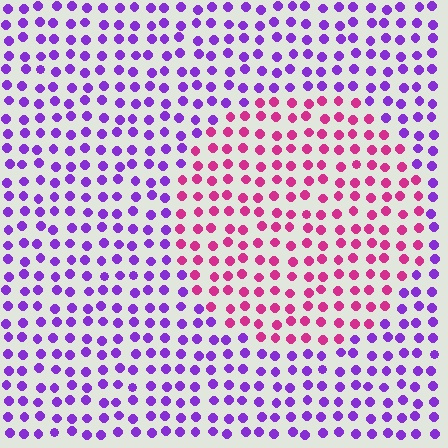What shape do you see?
I see a circle.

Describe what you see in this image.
The image is filled with small purple elements in a uniform arrangement. A circle-shaped region is visible where the elements are tinted to a slightly different hue, forming a subtle color boundary.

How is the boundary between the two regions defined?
The boundary is defined purely by a slight shift in hue (about 54 degrees). Spacing, size, and orientation are identical on both sides.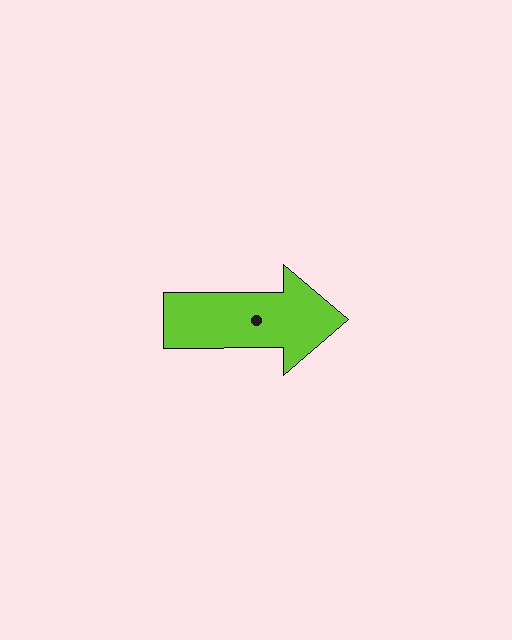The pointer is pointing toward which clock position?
Roughly 3 o'clock.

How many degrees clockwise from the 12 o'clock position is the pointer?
Approximately 90 degrees.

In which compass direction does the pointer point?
East.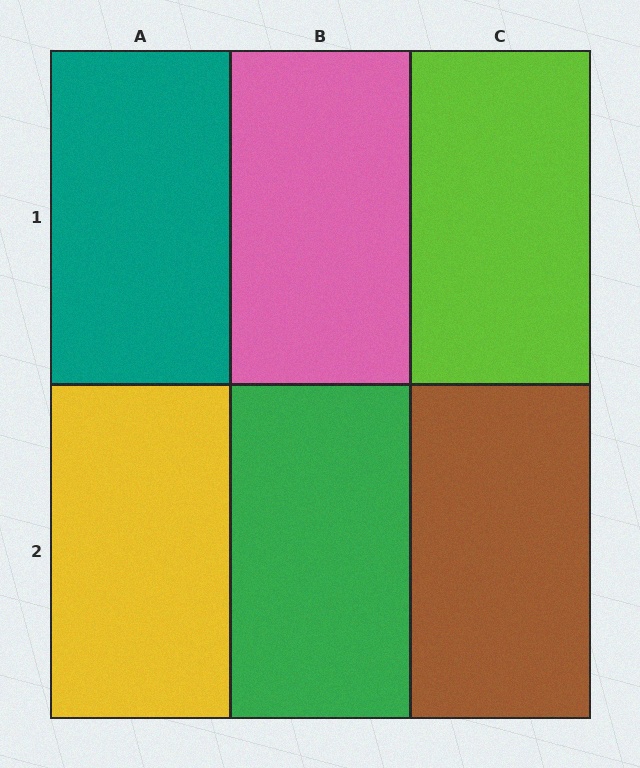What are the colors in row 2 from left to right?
Yellow, green, brown.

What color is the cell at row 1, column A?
Teal.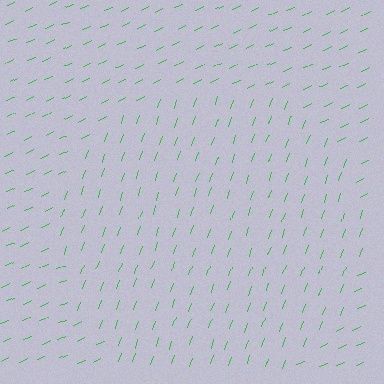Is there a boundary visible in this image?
Yes, there is a texture boundary formed by a change in line orientation.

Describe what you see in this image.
The image is filled with small green line segments. A circle region in the image has lines oriented differently from the surrounding lines, creating a visible texture boundary.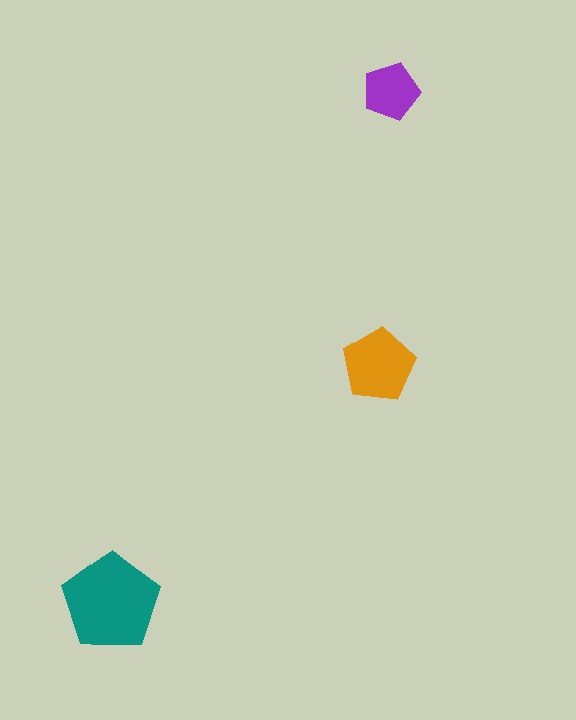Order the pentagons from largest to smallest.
the teal one, the orange one, the purple one.